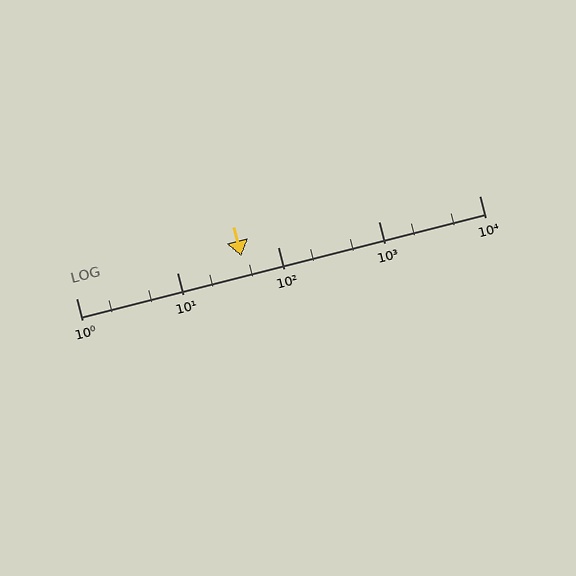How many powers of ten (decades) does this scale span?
The scale spans 4 decades, from 1 to 10000.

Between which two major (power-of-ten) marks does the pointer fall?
The pointer is between 10 and 100.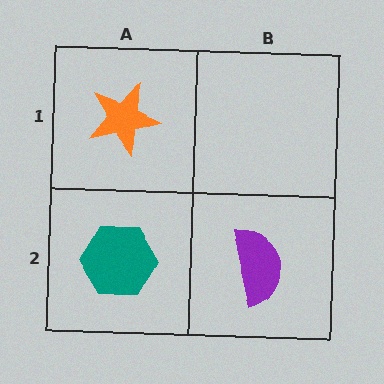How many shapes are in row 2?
2 shapes.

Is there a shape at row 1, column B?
No, that cell is empty.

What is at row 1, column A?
An orange star.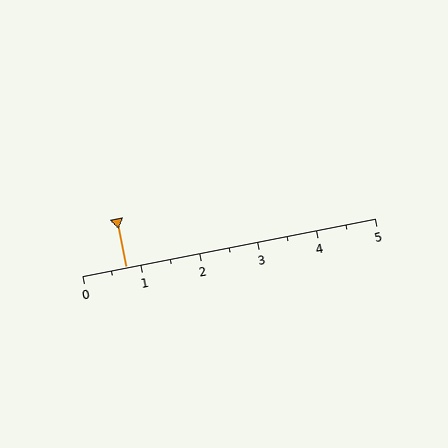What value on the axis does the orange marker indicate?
The marker indicates approximately 0.8.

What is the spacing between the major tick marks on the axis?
The major ticks are spaced 1 apart.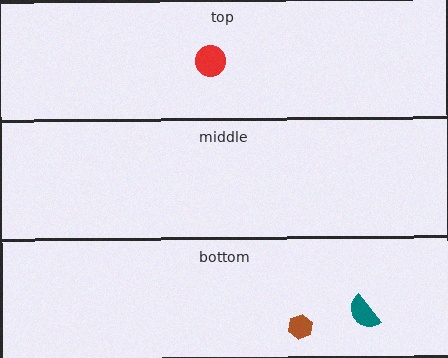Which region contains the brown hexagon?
The bottom region.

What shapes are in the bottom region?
The brown hexagon, the teal semicircle.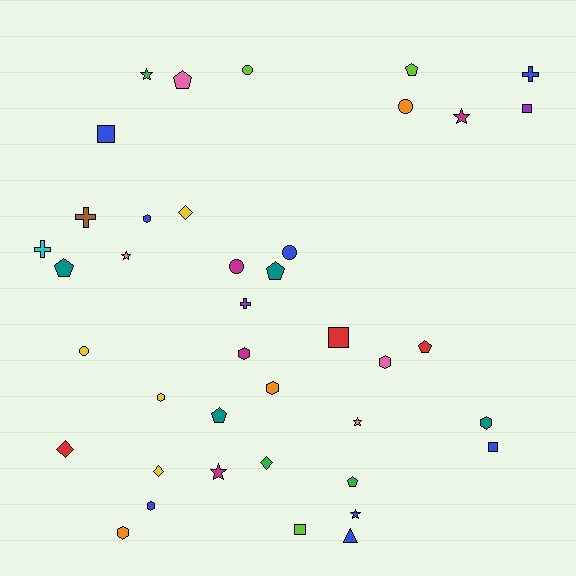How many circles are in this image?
There are 5 circles.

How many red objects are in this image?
There are 3 red objects.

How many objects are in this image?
There are 40 objects.